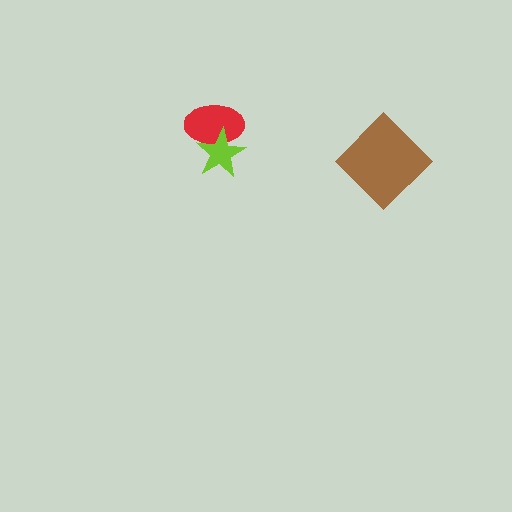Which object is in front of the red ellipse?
The lime star is in front of the red ellipse.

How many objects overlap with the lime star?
1 object overlaps with the lime star.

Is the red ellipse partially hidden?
Yes, it is partially covered by another shape.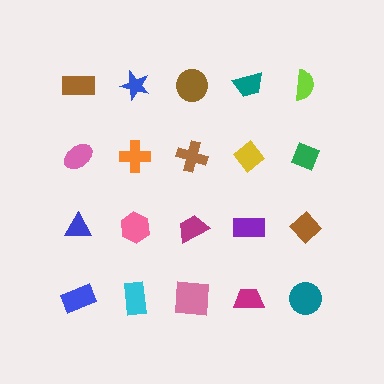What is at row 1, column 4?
A teal trapezoid.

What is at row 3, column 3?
A magenta trapezoid.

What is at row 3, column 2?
A pink hexagon.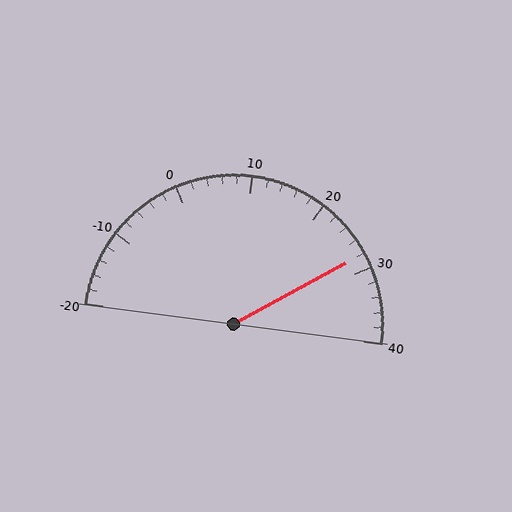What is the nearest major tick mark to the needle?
The nearest major tick mark is 30.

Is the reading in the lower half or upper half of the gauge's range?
The reading is in the upper half of the range (-20 to 40).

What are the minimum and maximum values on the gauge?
The gauge ranges from -20 to 40.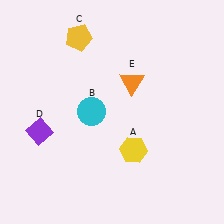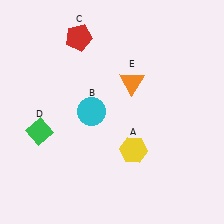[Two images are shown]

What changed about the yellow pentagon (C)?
In Image 1, C is yellow. In Image 2, it changed to red.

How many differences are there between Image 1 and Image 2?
There are 2 differences between the two images.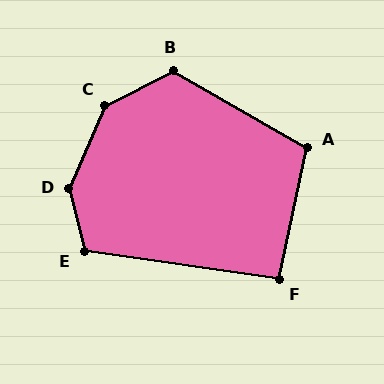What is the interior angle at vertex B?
Approximately 123 degrees (obtuse).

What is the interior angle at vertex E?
Approximately 112 degrees (obtuse).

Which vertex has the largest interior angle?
D, at approximately 143 degrees.